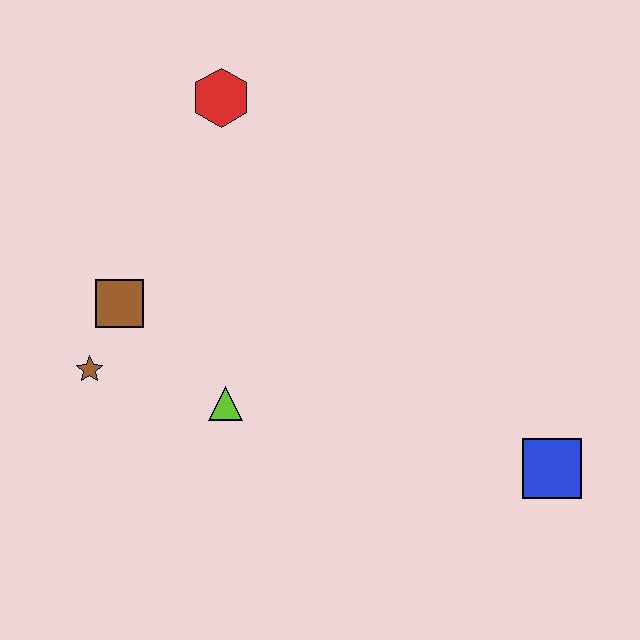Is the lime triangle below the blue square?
No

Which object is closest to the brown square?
The brown star is closest to the brown square.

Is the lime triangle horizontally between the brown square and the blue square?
Yes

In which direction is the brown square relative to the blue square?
The brown square is to the left of the blue square.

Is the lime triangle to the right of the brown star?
Yes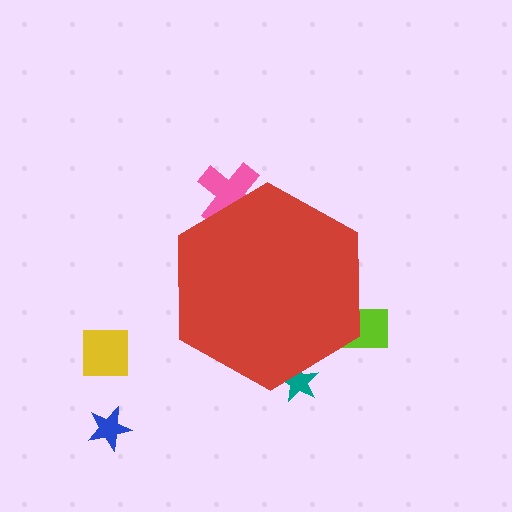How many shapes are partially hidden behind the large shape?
3 shapes are partially hidden.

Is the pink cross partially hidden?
Yes, the pink cross is partially hidden behind the red hexagon.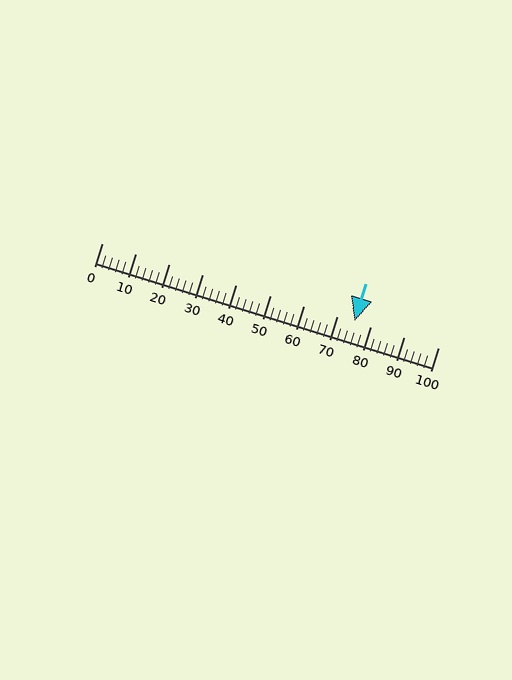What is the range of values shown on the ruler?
The ruler shows values from 0 to 100.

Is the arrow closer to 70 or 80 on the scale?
The arrow is closer to 80.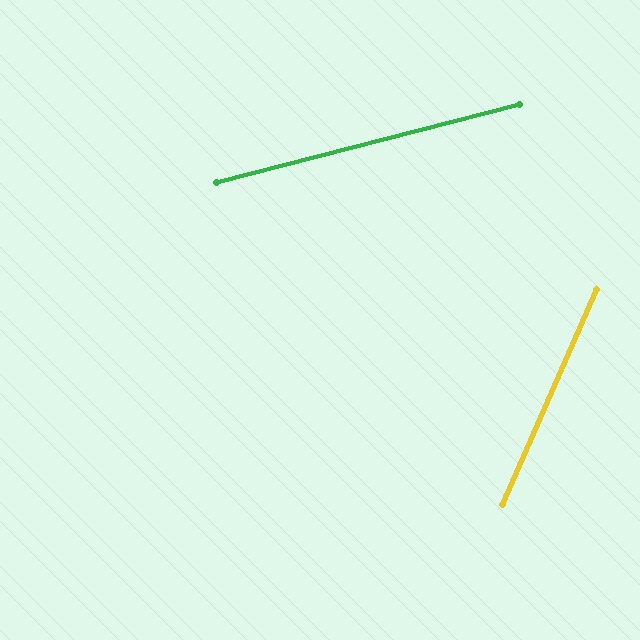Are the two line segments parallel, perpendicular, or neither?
Neither parallel nor perpendicular — they differ by about 52°.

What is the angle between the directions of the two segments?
Approximately 52 degrees.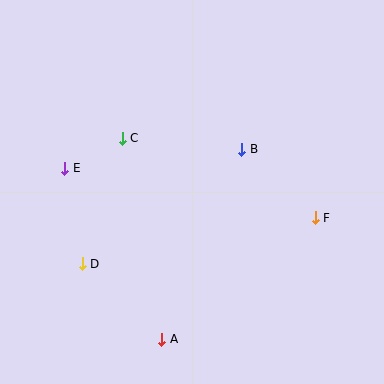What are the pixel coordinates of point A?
Point A is at (162, 339).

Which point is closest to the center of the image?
Point B at (242, 149) is closest to the center.